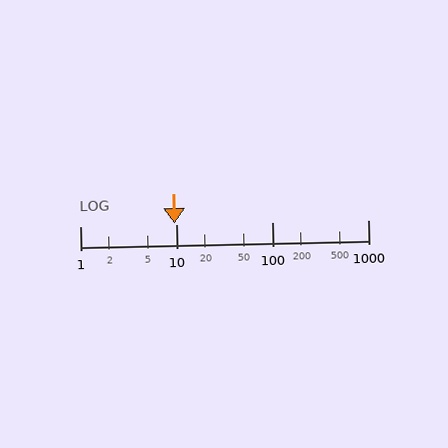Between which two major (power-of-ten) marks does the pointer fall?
The pointer is between 1 and 10.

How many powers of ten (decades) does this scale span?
The scale spans 3 decades, from 1 to 1000.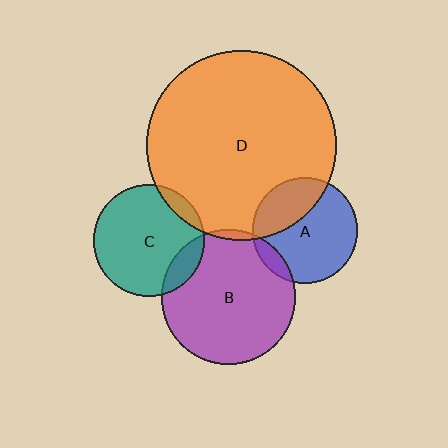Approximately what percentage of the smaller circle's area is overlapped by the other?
Approximately 10%.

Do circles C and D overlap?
Yes.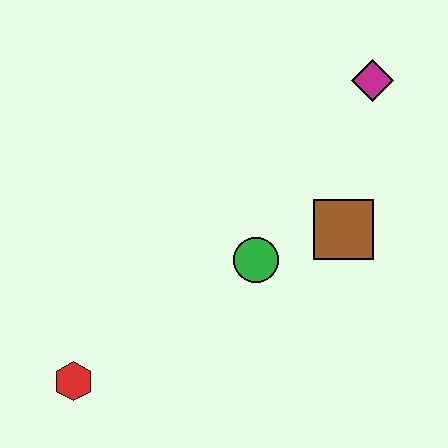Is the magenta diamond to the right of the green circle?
Yes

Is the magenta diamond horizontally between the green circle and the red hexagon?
No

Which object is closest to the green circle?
The brown square is closest to the green circle.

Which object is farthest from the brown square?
The red hexagon is farthest from the brown square.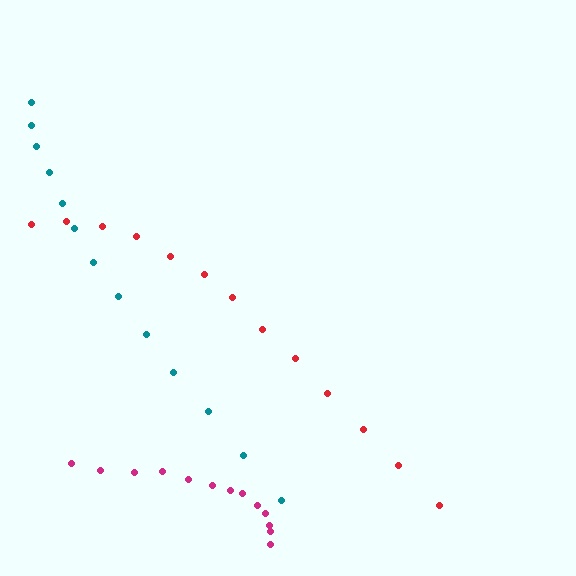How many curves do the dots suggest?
There are 3 distinct paths.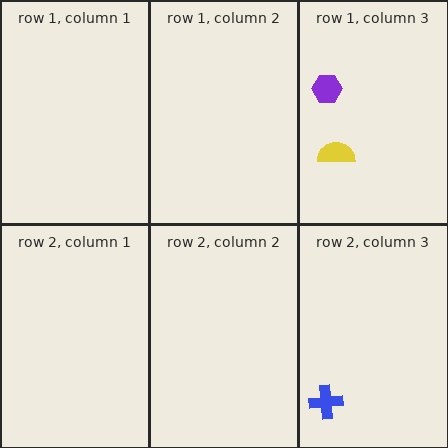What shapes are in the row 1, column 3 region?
The yellow semicircle, the purple hexagon.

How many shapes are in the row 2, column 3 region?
1.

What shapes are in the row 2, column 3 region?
The blue cross.